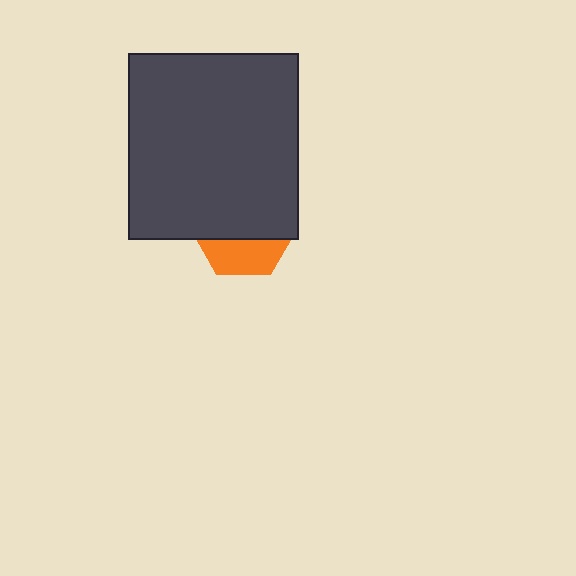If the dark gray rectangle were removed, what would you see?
You would see the complete orange hexagon.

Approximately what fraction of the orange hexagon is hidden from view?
Roughly 65% of the orange hexagon is hidden behind the dark gray rectangle.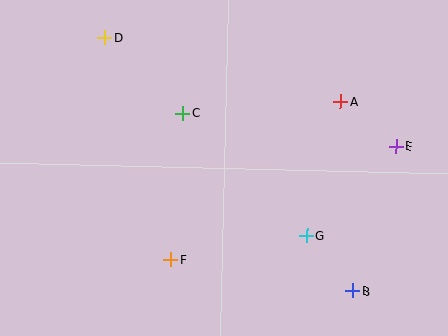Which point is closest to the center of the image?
Point C at (183, 113) is closest to the center.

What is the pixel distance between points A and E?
The distance between A and E is 71 pixels.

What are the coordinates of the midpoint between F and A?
The midpoint between F and A is at (255, 181).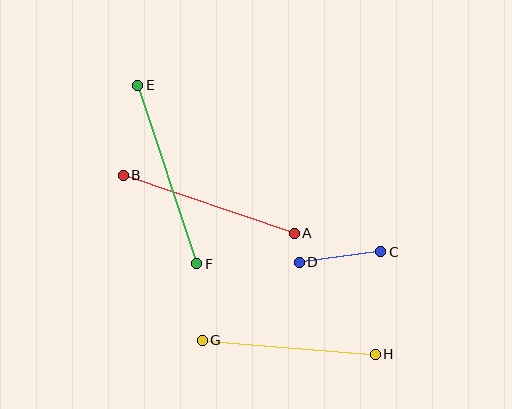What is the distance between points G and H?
The distance is approximately 174 pixels.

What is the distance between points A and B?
The distance is approximately 181 pixels.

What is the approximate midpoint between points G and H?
The midpoint is at approximately (289, 347) pixels.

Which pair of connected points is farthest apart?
Points E and F are farthest apart.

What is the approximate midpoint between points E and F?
The midpoint is at approximately (167, 175) pixels.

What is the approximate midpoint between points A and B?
The midpoint is at approximately (209, 204) pixels.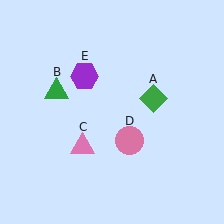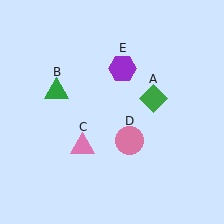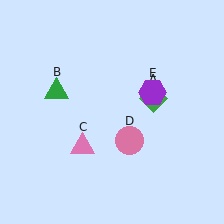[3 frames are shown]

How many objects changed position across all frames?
1 object changed position: purple hexagon (object E).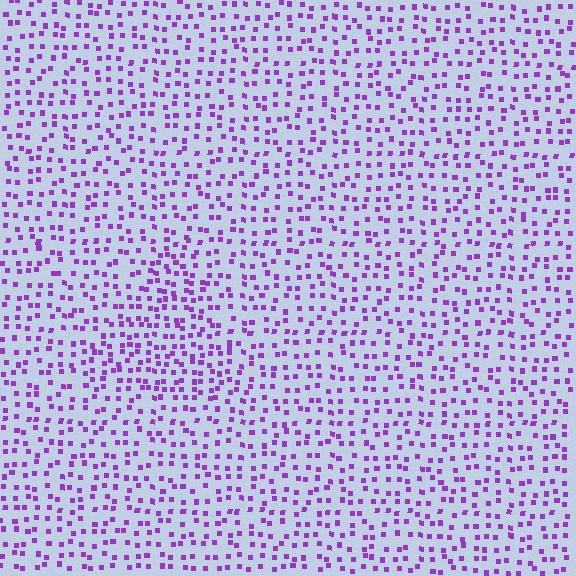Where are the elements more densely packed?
The elements are more densely packed inside the triangle boundary.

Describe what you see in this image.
The image contains small purple elements arranged at two different densities. A triangle-shaped region is visible where the elements are more densely packed than the surrounding area.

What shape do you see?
I see a triangle.